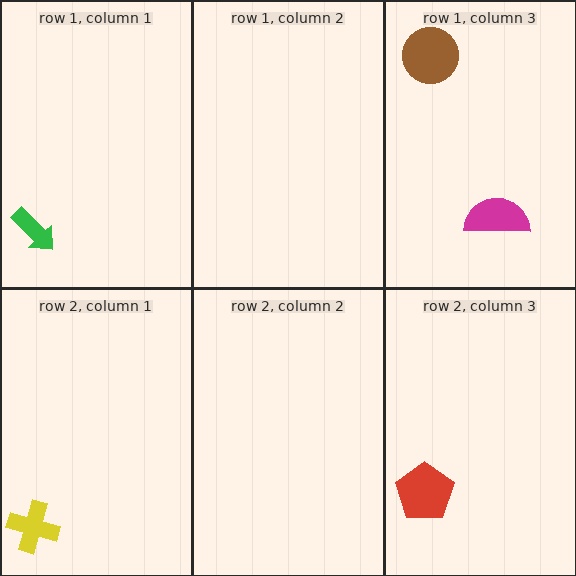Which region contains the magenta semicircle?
The row 1, column 3 region.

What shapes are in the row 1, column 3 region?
The brown circle, the magenta semicircle.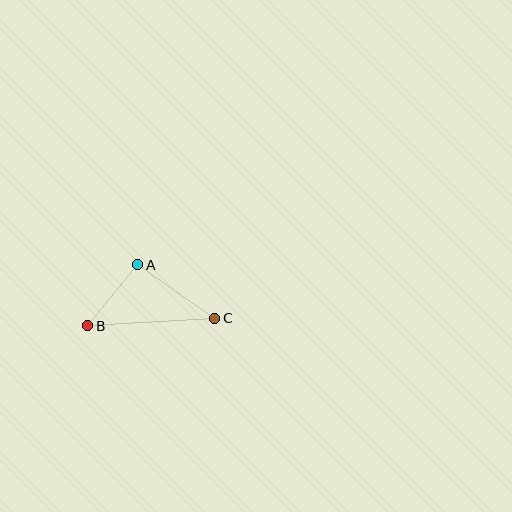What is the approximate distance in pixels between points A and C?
The distance between A and C is approximately 94 pixels.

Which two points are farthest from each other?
Points B and C are farthest from each other.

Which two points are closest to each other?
Points A and B are closest to each other.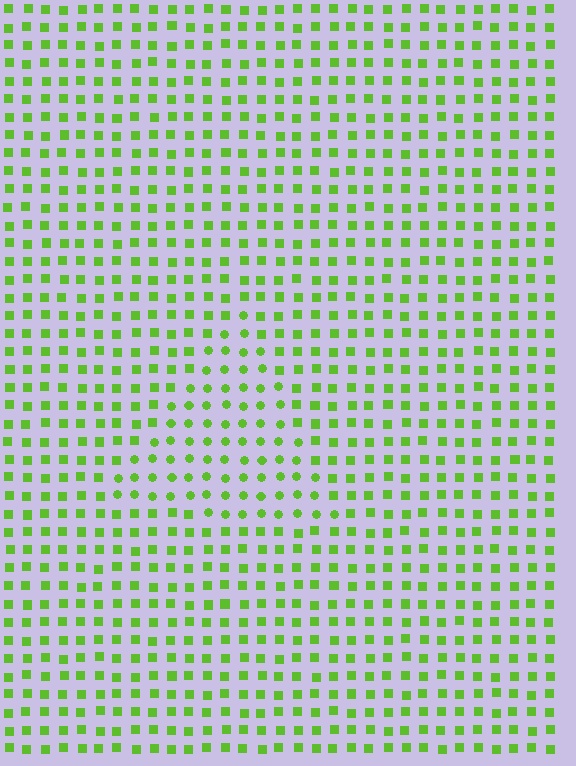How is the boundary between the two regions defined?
The boundary is defined by a change in element shape: circles inside vs. squares outside. All elements share the same color and spacing.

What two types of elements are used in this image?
The image uses circles inside the triangle region and squares outside it.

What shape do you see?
I see a triangle.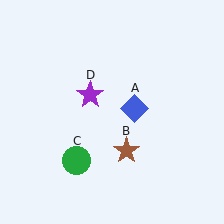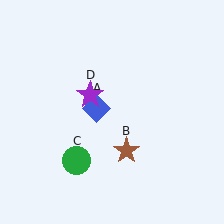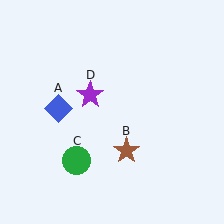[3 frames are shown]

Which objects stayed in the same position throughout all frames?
Brown star (object B) and green circle (object C) and purple star (object D) remained stationary.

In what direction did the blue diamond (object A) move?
The blue diamond (object A) moved left.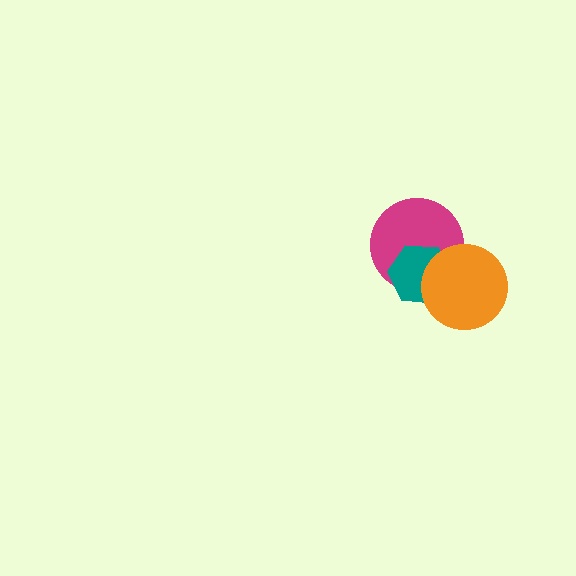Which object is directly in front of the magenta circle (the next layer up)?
The teal hexagon is directly in front of the magenta circle.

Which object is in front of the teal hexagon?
The orange circle is in front of the teal hexagon.